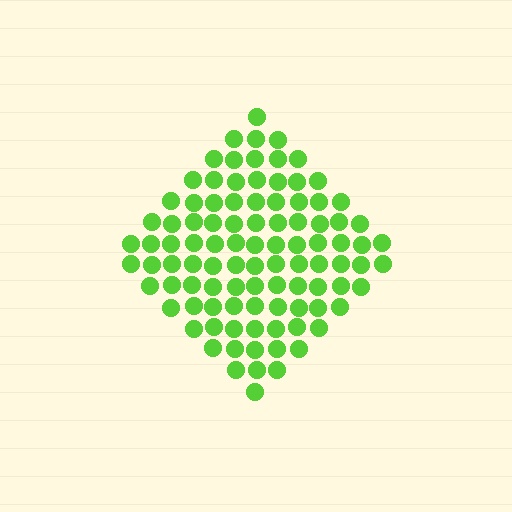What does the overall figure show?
The overall figure shows a diamond.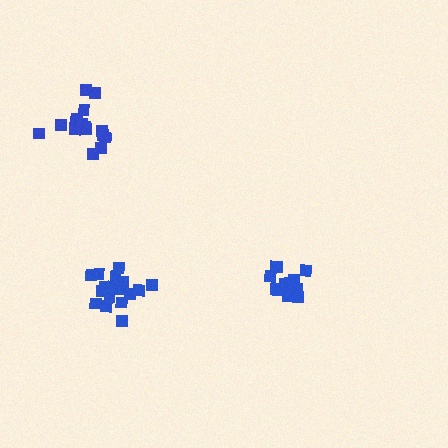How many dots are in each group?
Group 1: 19 dots, Group 2: 17 dots, Group 3: 14 dots (50 total).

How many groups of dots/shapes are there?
There are 3 groups.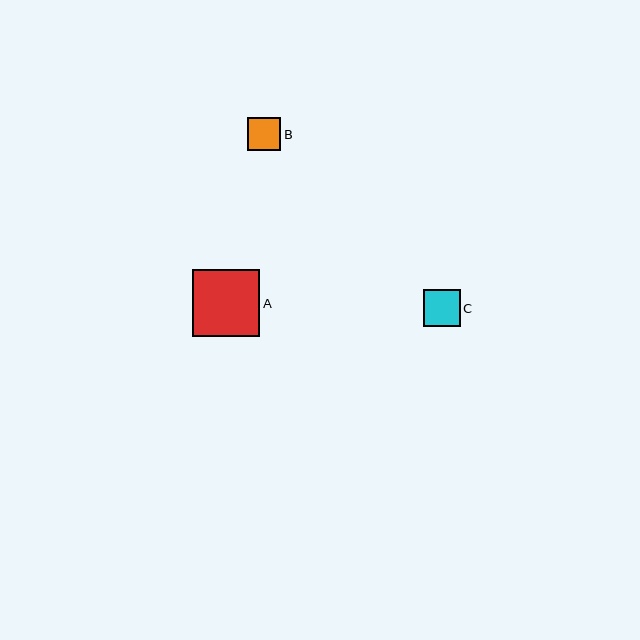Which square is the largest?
Square A is the largest with a size of approximately 67 pixels.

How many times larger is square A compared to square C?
Square A is approximately 1.8 times the size of square C.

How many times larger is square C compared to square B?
Square C is approximately 1.1 times the size of square B.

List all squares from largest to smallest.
From largest to smallest: A, C, B.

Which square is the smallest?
Square B is the smallest with a size of approximately 33 pixels.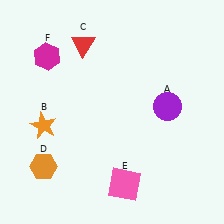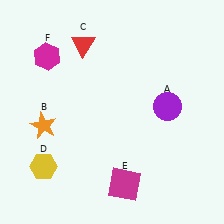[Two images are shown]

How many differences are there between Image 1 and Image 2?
There are 2 differences between the two images.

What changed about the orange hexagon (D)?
In Image 1, D is orange. In Image 2, it changed to yellow.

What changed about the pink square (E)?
In Image 1, E is pink. In Image 2, it changed to magenta.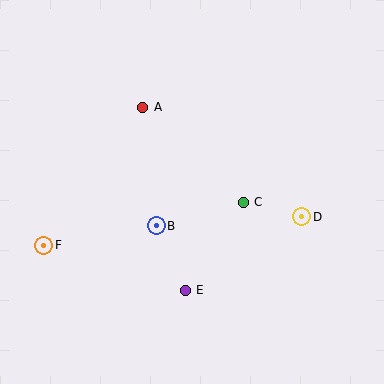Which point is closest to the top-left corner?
Point A is closest to the top-left corner.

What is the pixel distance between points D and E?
The distance between D and E is 138 pixels.